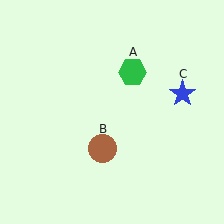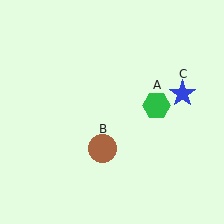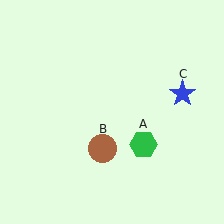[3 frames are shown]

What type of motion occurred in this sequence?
The green hexagon (object A) rotated clockwise around the center of the scene.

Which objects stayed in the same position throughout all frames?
Brown circle (object B) and blue star (object C) remained stationary.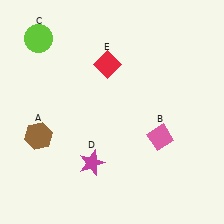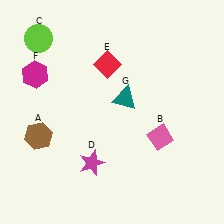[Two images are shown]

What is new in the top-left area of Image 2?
A magenta hexagon (F) was added in the top-left area of Image 2.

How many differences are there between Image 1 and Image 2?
There are 2 differences between the two images.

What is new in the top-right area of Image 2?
A teal triangle (G) was added in the top-right area of Image 2.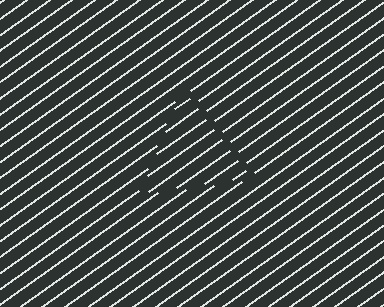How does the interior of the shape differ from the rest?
The interior of the shape contains the same grating, shifted by half a period — the contour is defined by the phase discontinuity where line-ends from the inner and outer gratings abut.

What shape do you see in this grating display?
An illusory triangle. The interior of the shape contains the same grating, shifted by half a period — the contour is defined by the phase discontinuity where line-ends from the inner and outer gratings abut.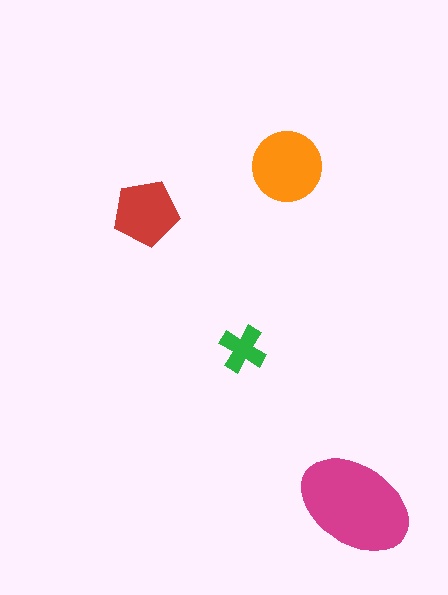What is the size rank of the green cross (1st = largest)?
4th.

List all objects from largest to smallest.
The magenta ellipse, the orange circle, the red pentagon, the green cross.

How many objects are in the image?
There are 4 objects in the image.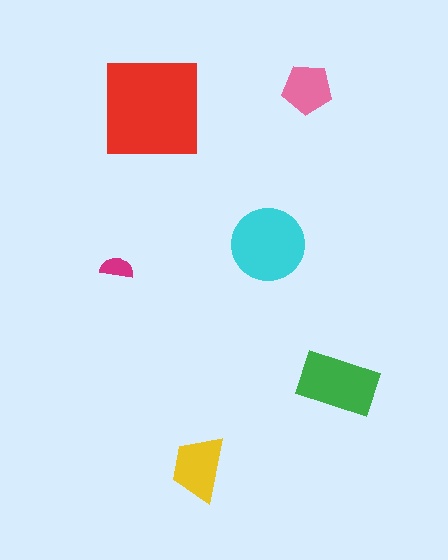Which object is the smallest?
The magenta semicircle.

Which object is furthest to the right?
The green rectangle is rightmost.